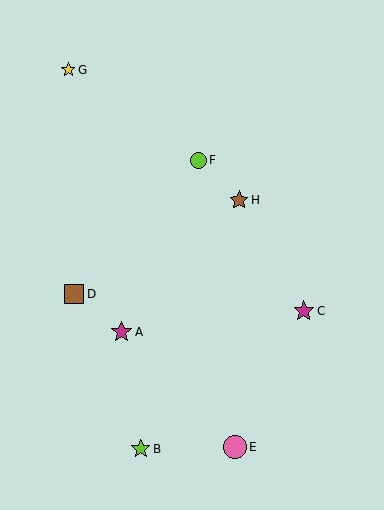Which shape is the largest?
The pink circle (labeled E) is the largest.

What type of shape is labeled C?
Shape C is a magenta star.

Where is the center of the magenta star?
The center of the magenta star is at (121, 332).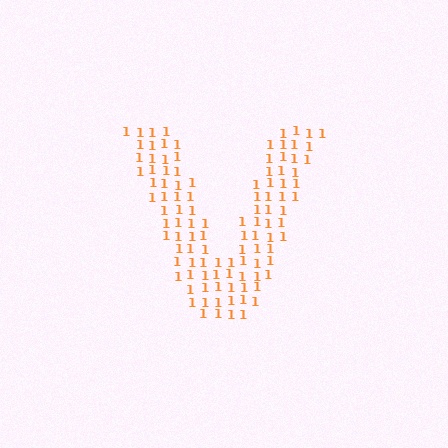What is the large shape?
The large shape is the letter V.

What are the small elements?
The small elements are digit 1's.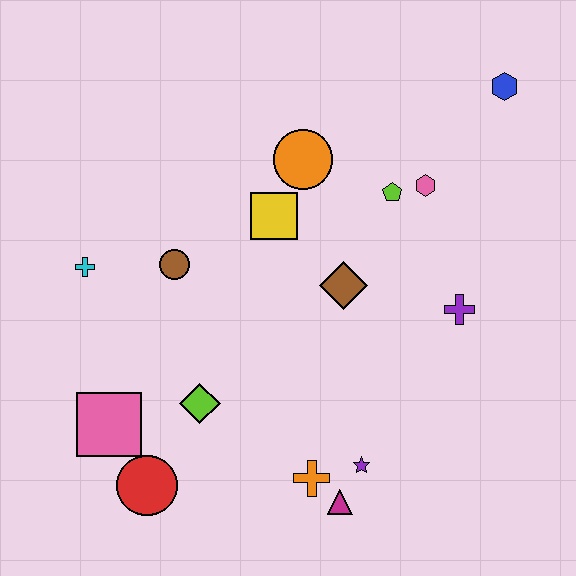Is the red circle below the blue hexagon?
Yes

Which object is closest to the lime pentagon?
The pink hexagon is closest to the lime pentagon.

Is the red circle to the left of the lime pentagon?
Yes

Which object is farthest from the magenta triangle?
The blue hexagon is farthest from the magenta triangle.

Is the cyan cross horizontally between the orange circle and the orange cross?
No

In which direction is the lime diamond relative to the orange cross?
The lime diamond is to the left of the orange cross.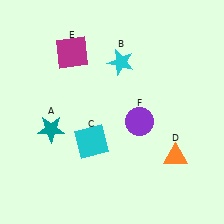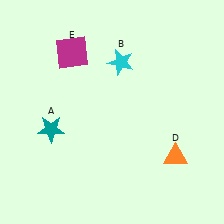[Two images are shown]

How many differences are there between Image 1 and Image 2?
There are 2 differences between the two images.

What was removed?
The purple circle (F), the cyan square (C) were removed in Image 2.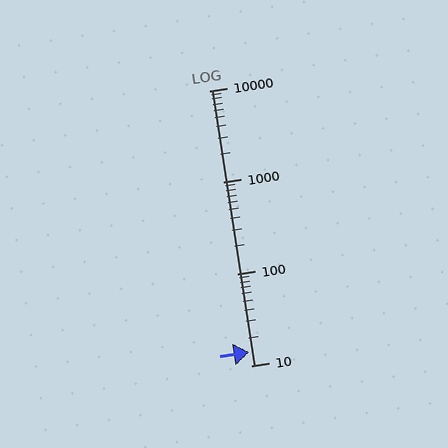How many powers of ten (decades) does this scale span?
The scale spans 3 decades, from 10 to 10000.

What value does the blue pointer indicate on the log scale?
The pointer indicates approximately 14.